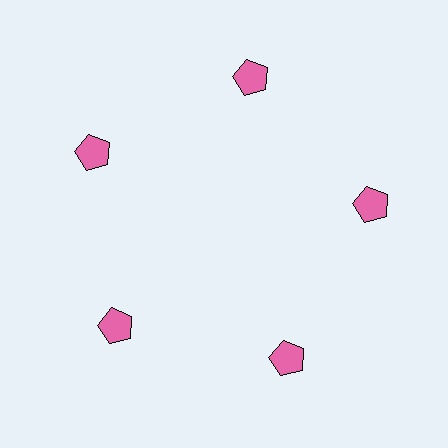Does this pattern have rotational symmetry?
Yes, this pattern has 5-fold rotational symmetry. It looks the same after rotating 72 degrees around the center.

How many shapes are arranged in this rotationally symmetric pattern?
There are 5 shapes, arranged in 5 groups of 1.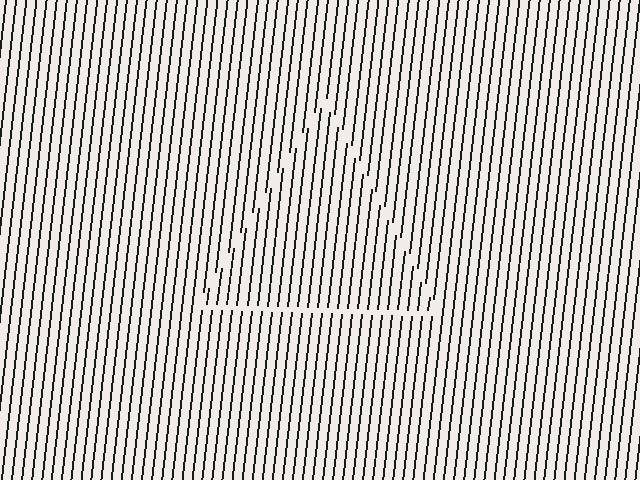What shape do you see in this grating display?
An illusory triangle. The interior of the shape contains the same grating, shifted by half a period — the contour is defined by the phase discontinuity where line-ends from the inner and outer gratings abut.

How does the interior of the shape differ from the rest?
The interior of the shape contains the same grating, shifted by half a period — the contour is defined by the phase discontinuity where line-ends from the inner and outer gratings abut.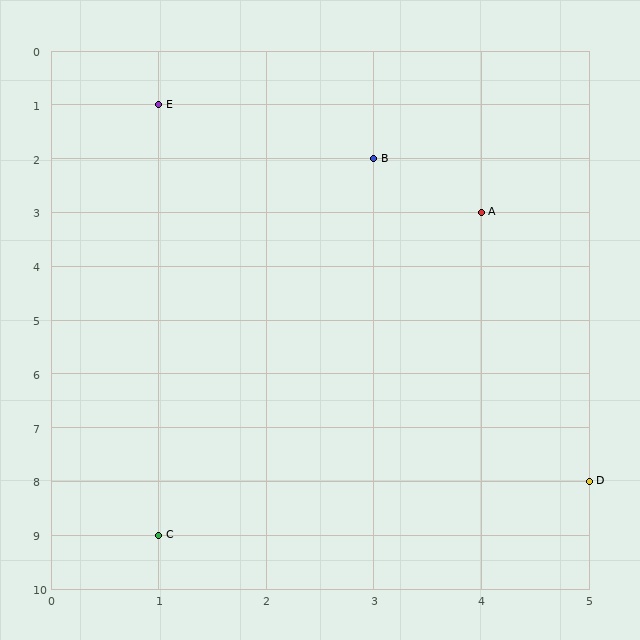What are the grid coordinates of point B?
Point B is at grid coordinates (3, 2).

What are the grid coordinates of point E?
Point E is at grid coordinates (1, 1).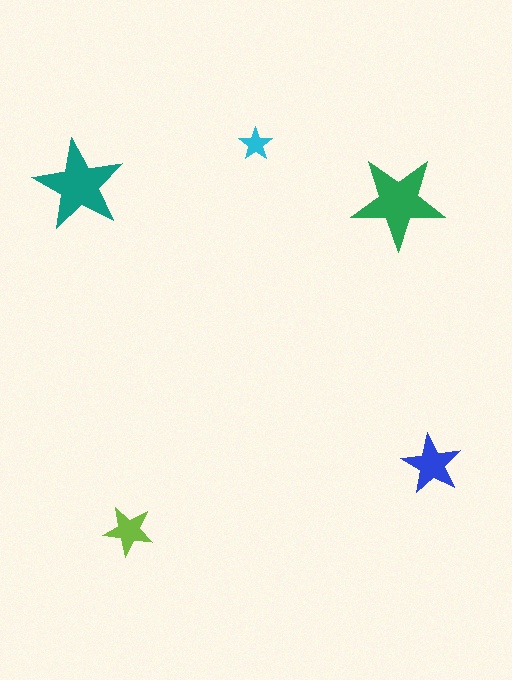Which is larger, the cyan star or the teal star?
The teal one.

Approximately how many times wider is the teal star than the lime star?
About 2 times wider.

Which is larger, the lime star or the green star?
The green one.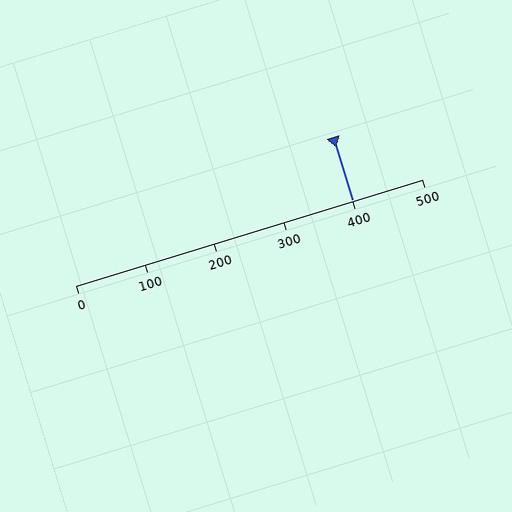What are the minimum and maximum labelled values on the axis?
The axis runs from 0 to 500.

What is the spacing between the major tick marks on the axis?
The major ticks are spaced 100 apart.